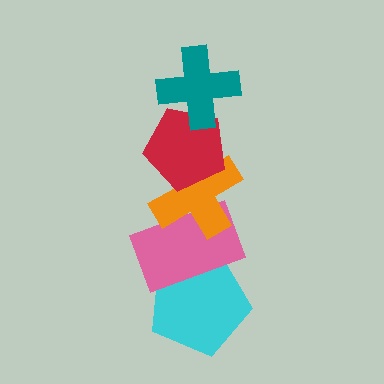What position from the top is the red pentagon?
The red pentagon is 2nd from the top.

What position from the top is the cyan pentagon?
The cyan pentagon is 5th from the top.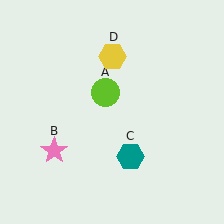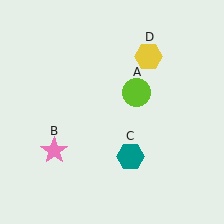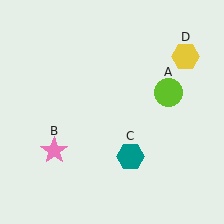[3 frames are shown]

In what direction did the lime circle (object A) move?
The lime circle (object A) moved right.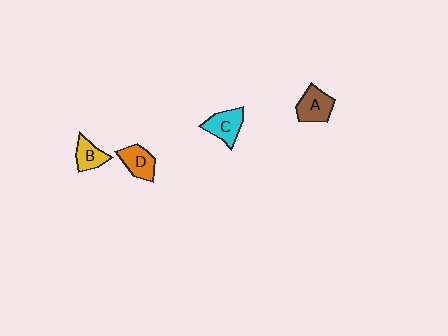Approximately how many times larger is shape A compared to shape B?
Approximately 1.3 times.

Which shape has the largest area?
Shape A (brown).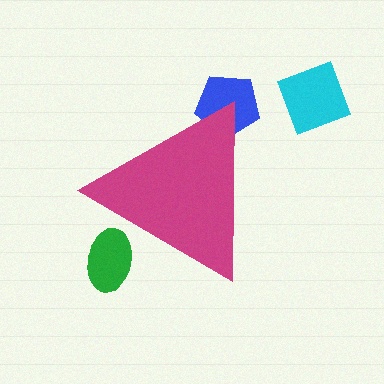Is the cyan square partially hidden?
No, the cyan square is fully visible.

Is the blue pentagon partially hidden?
Yes, the blue pentagon is partially hidden behind the magenta triangle.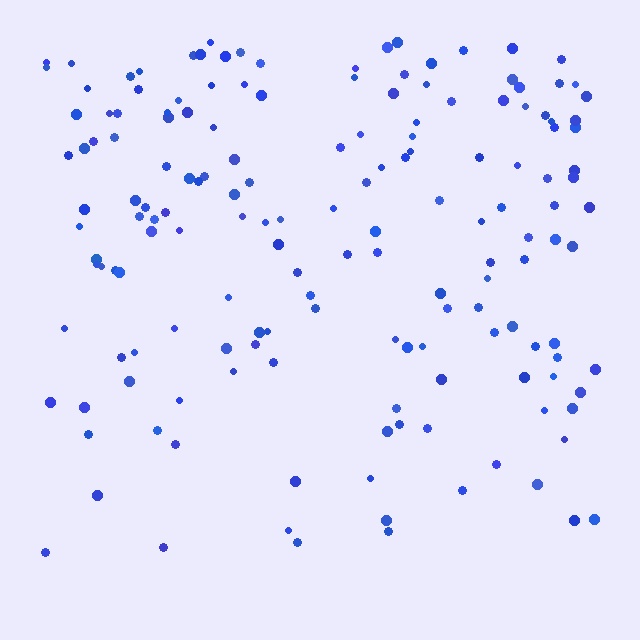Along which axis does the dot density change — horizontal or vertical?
Vertical.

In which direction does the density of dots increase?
From bottom to top, with the top side densest.